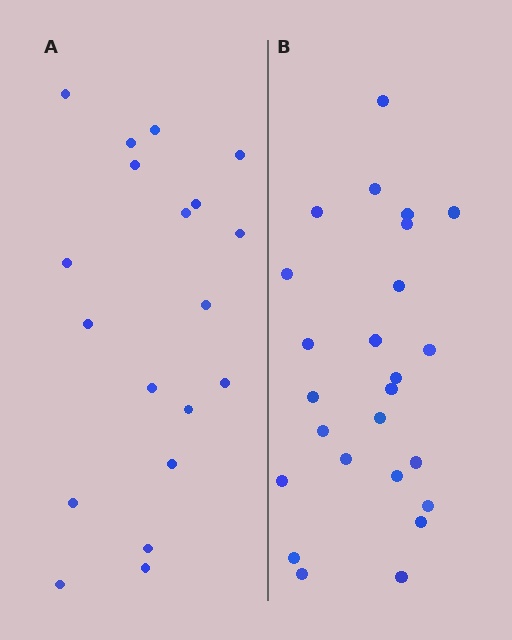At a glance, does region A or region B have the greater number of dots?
Region B (the right region) has more dots.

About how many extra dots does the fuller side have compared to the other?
Region B has about 6 more dots than region A.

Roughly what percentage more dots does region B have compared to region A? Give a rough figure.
About 30% more.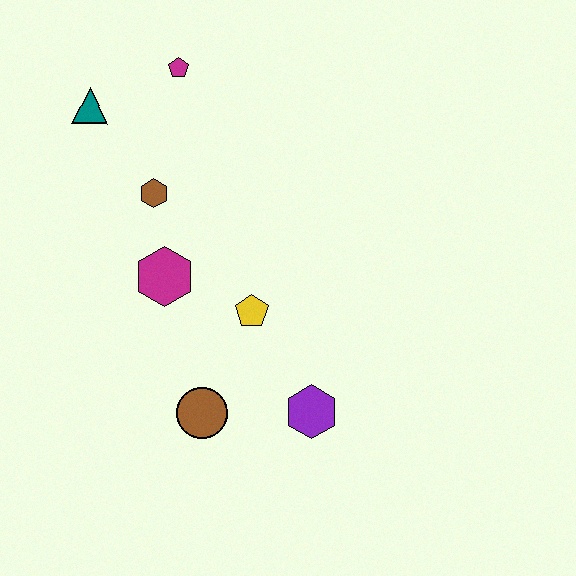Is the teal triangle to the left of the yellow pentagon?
Yes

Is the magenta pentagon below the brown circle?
No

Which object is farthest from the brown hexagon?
The purple hexagon is farthest from the brown hexagon.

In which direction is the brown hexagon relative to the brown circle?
The brown hexagon is above the brown circle.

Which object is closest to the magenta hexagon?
The brown hexagon is closest to the magenta hexagon.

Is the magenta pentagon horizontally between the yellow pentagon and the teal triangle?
Yes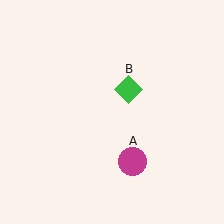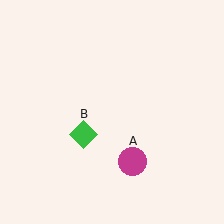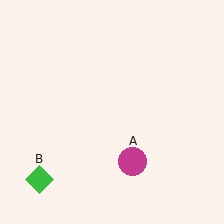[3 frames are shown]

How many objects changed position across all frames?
1 object changed position: green diamond (object B).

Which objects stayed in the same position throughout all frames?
Magenta circle (object A) remained stationary.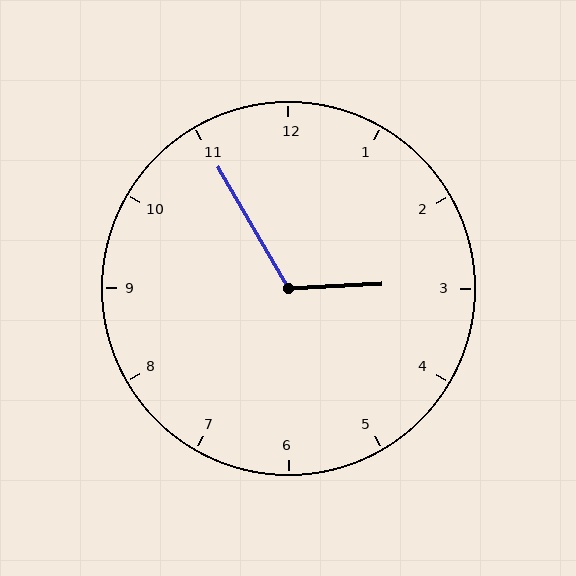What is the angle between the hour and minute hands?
Approximately 118 degrees.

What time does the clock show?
2:55.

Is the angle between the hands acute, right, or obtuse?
It is obtuse.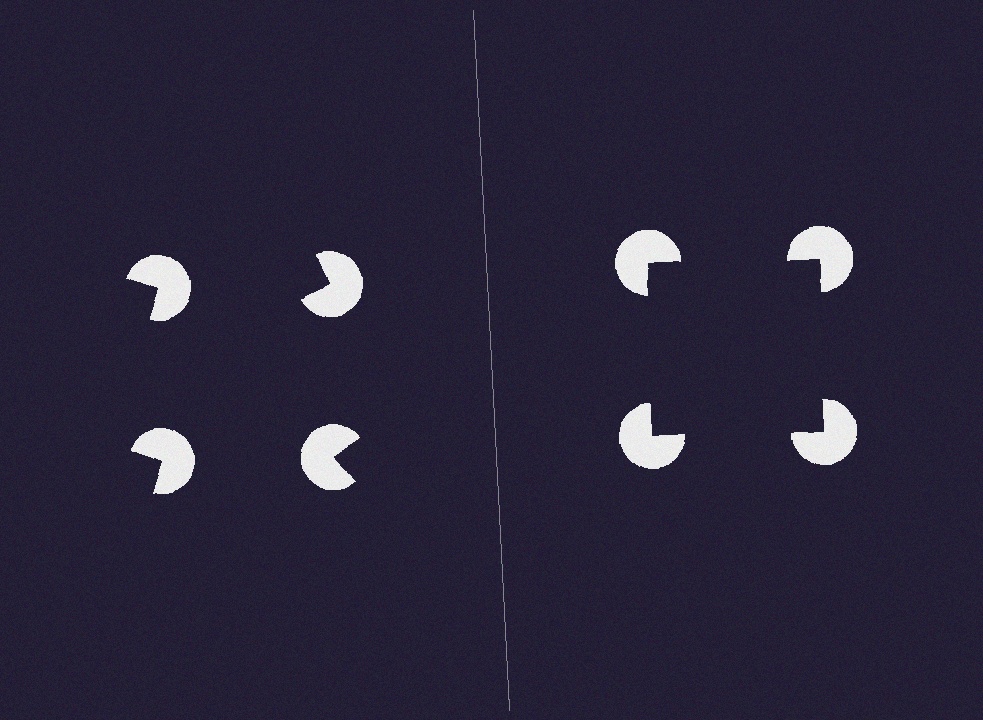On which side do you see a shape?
An illusory square appears on the right side. On the left side the wedge cuts are rotated, so no coherent shape forms.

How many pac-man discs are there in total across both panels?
8 — 4 on each side.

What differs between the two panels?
The pac-man discs are positioned identically on both sides; only the wedge orientations differ. On the right they align to a square; on the left they are misaligned.